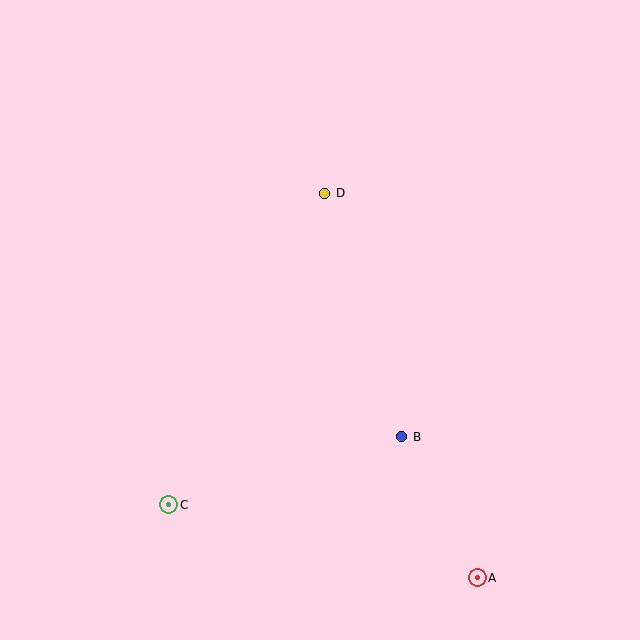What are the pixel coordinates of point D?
Point D is at (325, 193).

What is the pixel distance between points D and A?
The distance between D and A is 414 pixels.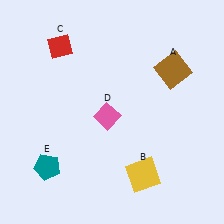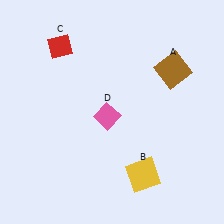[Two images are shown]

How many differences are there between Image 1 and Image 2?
There is 1 difference between the two images.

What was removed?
The teal pentagon (E) was removed in Image 2.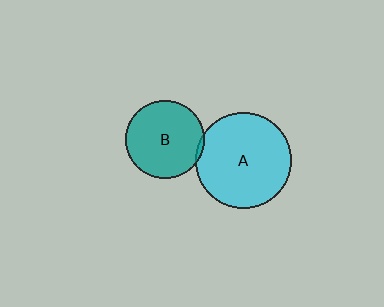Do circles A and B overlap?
Yes.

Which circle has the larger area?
Circle A (cyan).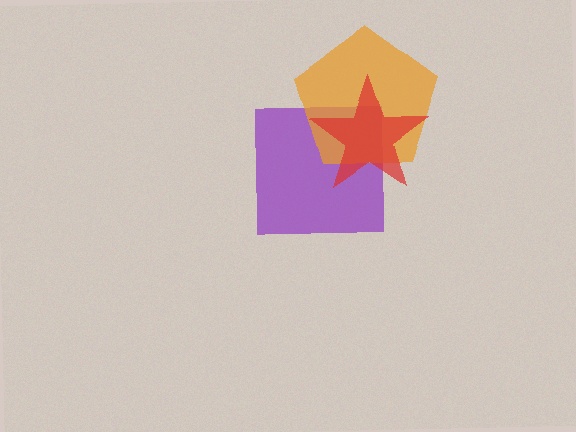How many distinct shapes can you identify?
There are 3 distinct shapes: a purple square, an orange pentagon, a red star.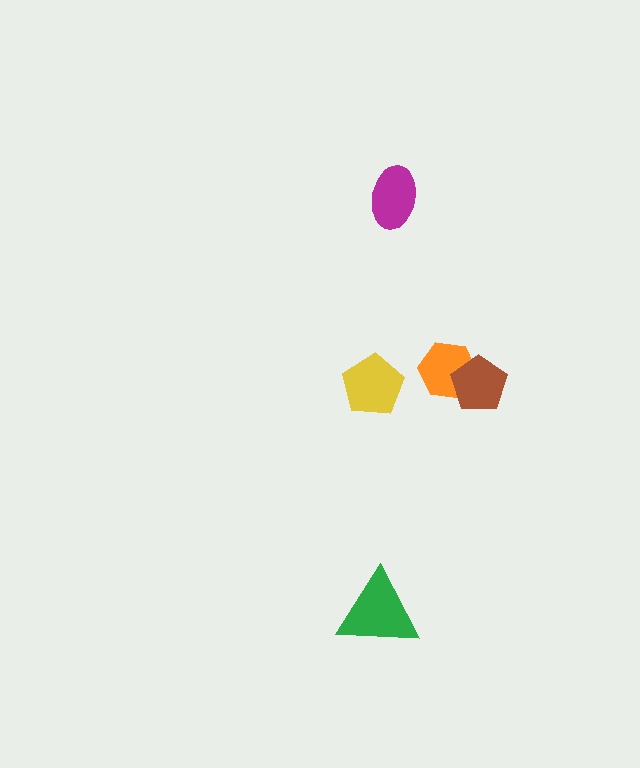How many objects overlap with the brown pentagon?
1 object overlaps with the brown pentagon.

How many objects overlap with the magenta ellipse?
0 objects overlap with the magenta ellipse.